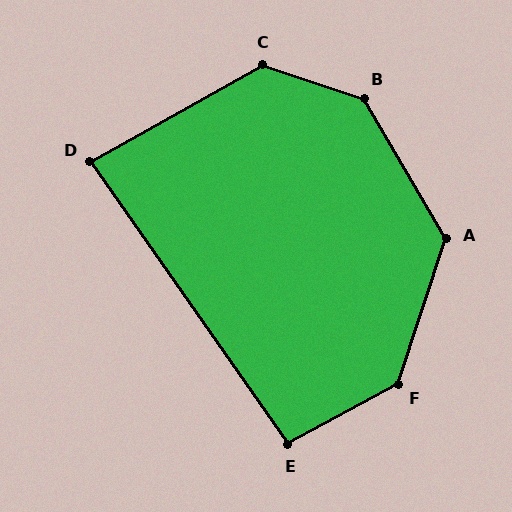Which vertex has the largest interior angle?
B, at approximately 139 degrees.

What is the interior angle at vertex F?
Approximately 137 degrees (obtuse).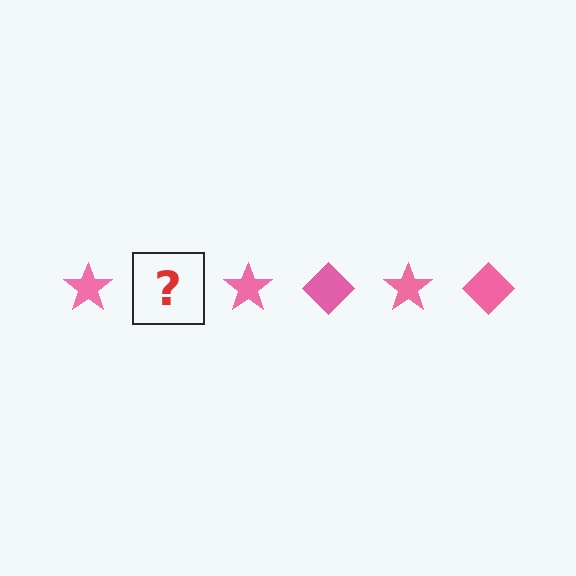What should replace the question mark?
The question mark should be replaced with a pink diamond.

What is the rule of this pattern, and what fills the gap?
The rule is that the pattern cycles through star, diamond shapes in pink. The gap should be filled with a pink diamond.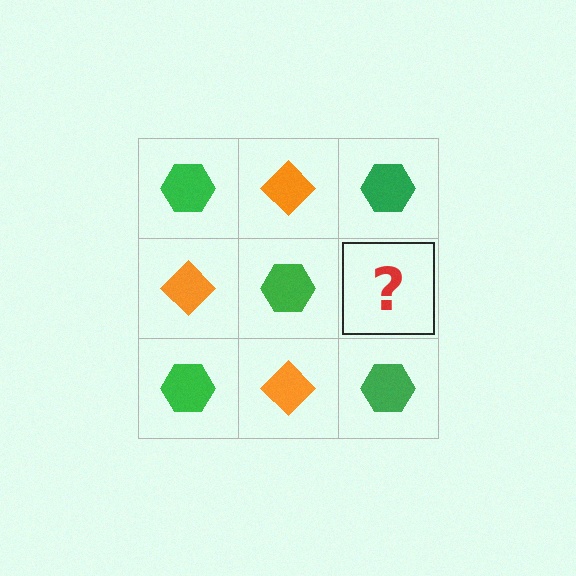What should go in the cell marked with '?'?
The missing cell should contain an orange diamond.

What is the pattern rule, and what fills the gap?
The rule is that it alternates green hexagon and orange diamond in a checkerboard pattern. The gap should be filled with an orange diamond.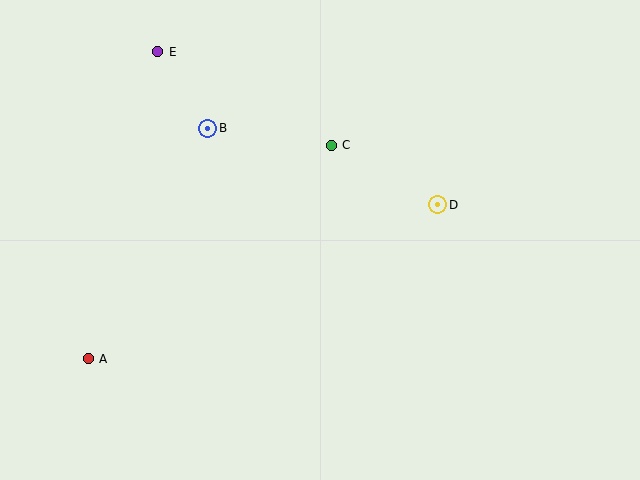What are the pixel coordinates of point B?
Point B is at (208, 129).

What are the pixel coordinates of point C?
Point C is at (331, 145).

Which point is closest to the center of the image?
Point C at (331, 145) is closest to the center.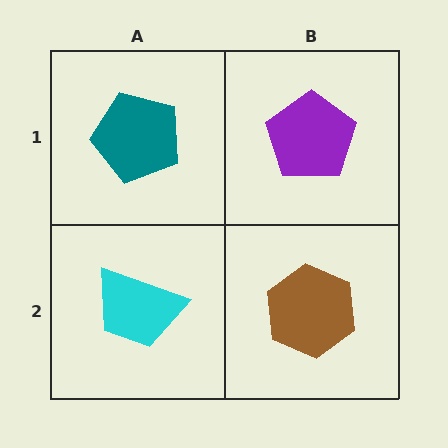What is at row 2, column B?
A brown hexagon.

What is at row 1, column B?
A purple pentagon.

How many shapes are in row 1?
2 shapes.